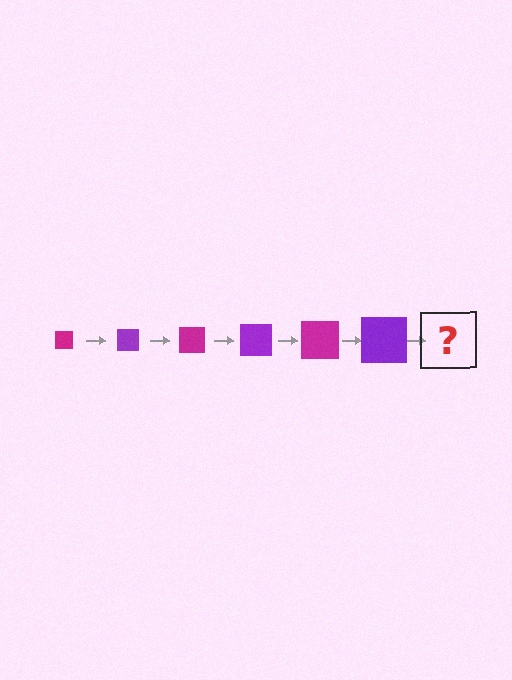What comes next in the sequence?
The next element should be a magenta square, larger than the previous one.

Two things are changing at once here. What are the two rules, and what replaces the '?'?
The two rules are that the square grows larger each step and the color cycles through magenta and purple. The '?' should be a magenta square, larger than the previous one.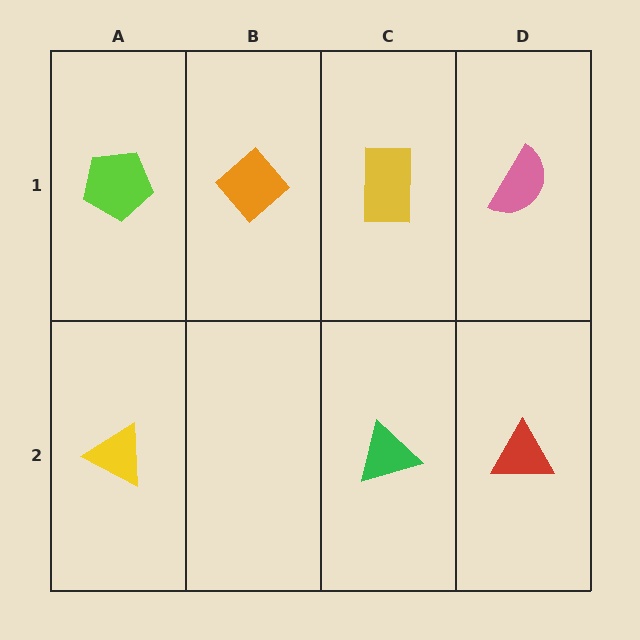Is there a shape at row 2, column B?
No, that cell is empty.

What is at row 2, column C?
A green triangle.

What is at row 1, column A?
A lime pentagon.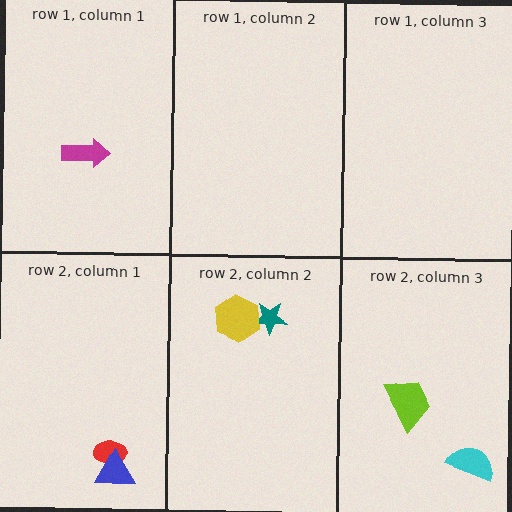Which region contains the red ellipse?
The row 2, column 1 region.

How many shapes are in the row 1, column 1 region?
1.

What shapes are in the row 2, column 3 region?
The lime trapezoid, the cyan semicircle.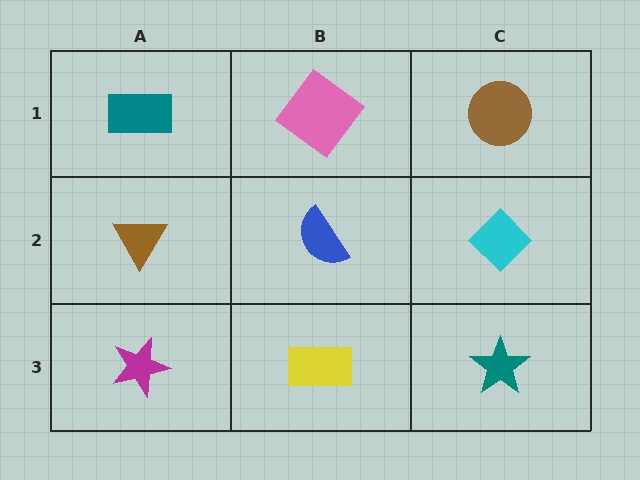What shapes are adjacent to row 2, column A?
A teal rectangle (row 1, column A), a magenta star (row 3, column A), a blue semicircle (row 2, column B).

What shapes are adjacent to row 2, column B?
A pink diamond (row 1, column B), a yellow rectangle (row 3, column B), a brown triangle (row 2, column A), a cyan diamond (row 2, column C).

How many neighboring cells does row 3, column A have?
2.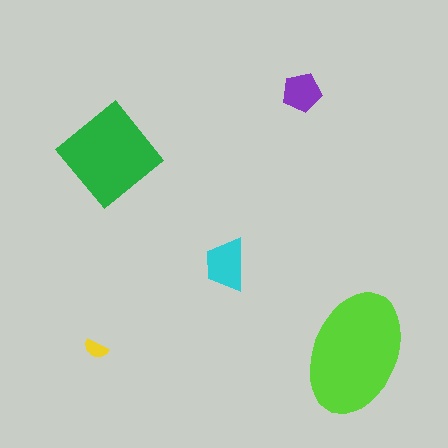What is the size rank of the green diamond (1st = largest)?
2nd.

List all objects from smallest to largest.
The yellow semicircle, the purple pentagon, the cyan trapezoid, the green diamond, the lime ellipse.